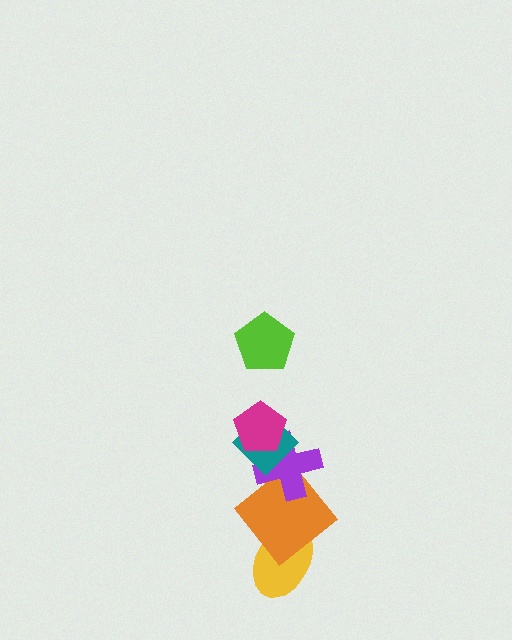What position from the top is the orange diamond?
The orange diamond is 5th from the top.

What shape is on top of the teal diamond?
The magenta pentagon is on top of the teal diamond.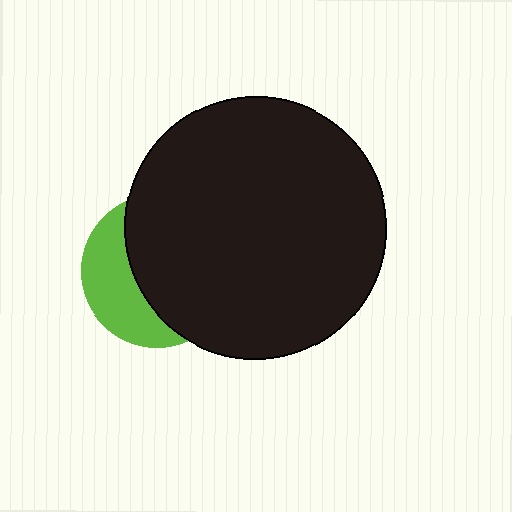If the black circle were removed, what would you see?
You would see the complete lime circle.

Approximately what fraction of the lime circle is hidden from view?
Roughly 64% of the lime circle is hidden behind the black circle.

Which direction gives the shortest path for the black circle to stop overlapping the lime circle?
Moving right gives the shortest separation.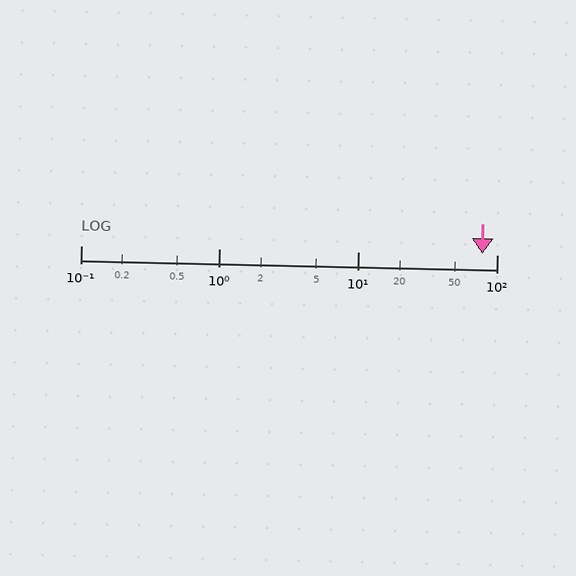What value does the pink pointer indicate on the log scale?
The pointer indicates approximately 79.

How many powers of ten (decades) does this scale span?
The scale spans 3 decades, from 0.1 to 100.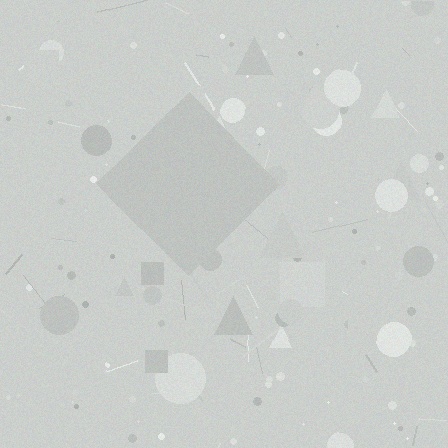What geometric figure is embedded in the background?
A diamond is embedded in the background.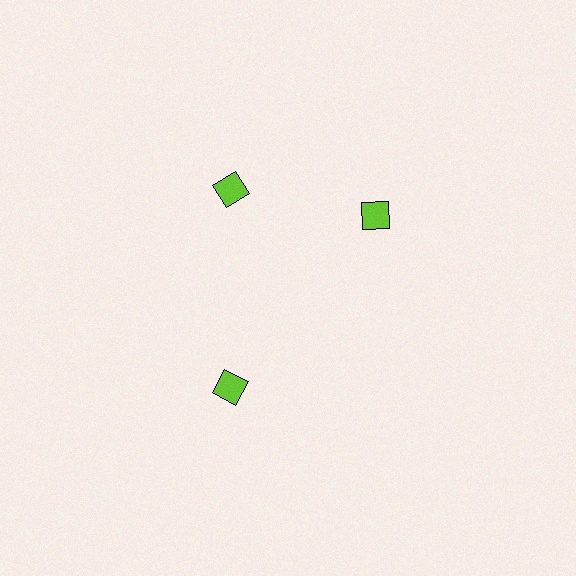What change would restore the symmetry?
The symmetry would be restored by rotating it back into even spacing with its neighbors so that all 3 squares sit at equal angles and equal distance from the center.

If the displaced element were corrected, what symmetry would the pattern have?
It would have 3-fold rotational symmetry — the pattern would map onto itself every 120 degrees.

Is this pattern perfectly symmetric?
No. The 3 lime squares are arranged in a ring, but one element near the 3 o'clock position is rotated out of alignment along the ring, breaking the 3-fold rotational symmetry.